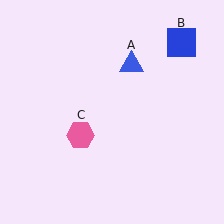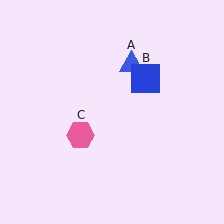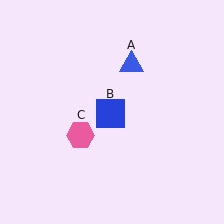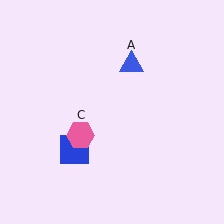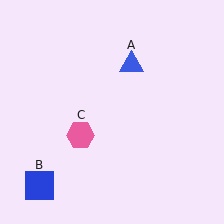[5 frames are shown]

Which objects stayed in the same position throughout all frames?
Blue triangle (object A) and pink hexagon (object C) remained stationary.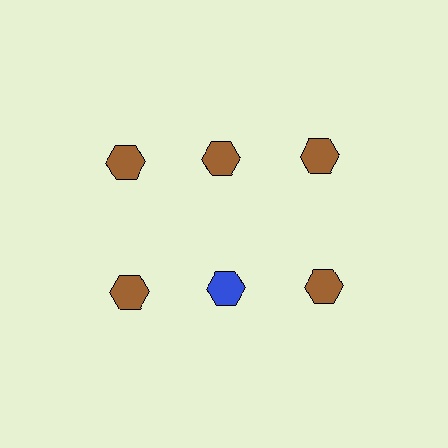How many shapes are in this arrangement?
There are 6 shapes arranged in a grid pattern.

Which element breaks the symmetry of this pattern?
The blue hexagon in the second row, second from left column breaks the symmetry. All other shapes are brown hexagons.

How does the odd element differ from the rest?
It has a different color: blue instead of brown.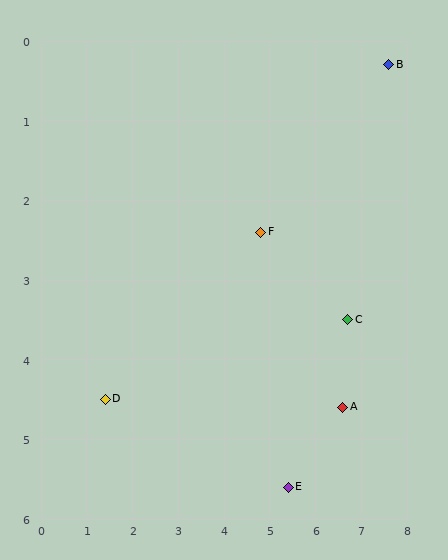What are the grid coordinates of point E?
Point E is at approximately (5.4, 5.6).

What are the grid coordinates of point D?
Point D is at approximately (1.4, 4.5).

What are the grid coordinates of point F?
Point F is at approximately (4.8, 2.4).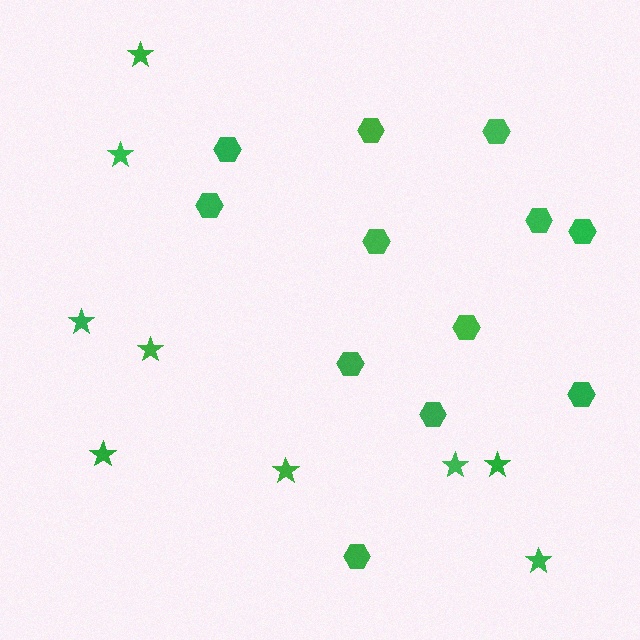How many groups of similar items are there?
There are 2 groups: one group of hexagons (12) and one group of stars (9).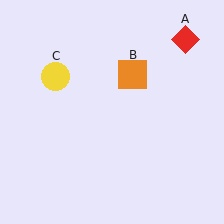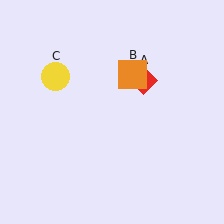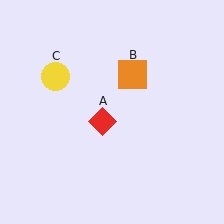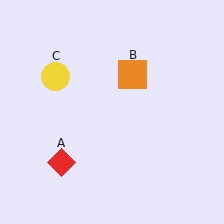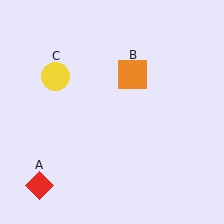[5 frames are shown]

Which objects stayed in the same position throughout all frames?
Orange square (object B) and yellow circle (object C) remained stationary.